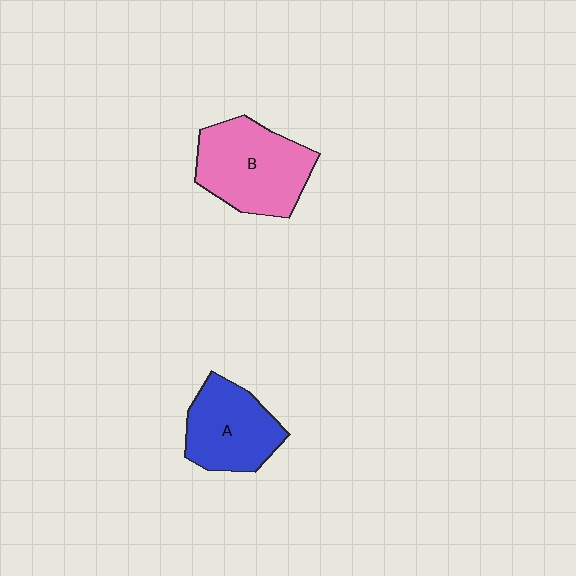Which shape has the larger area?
Shape B (pink).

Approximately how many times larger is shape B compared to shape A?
Approximately 1.2 times.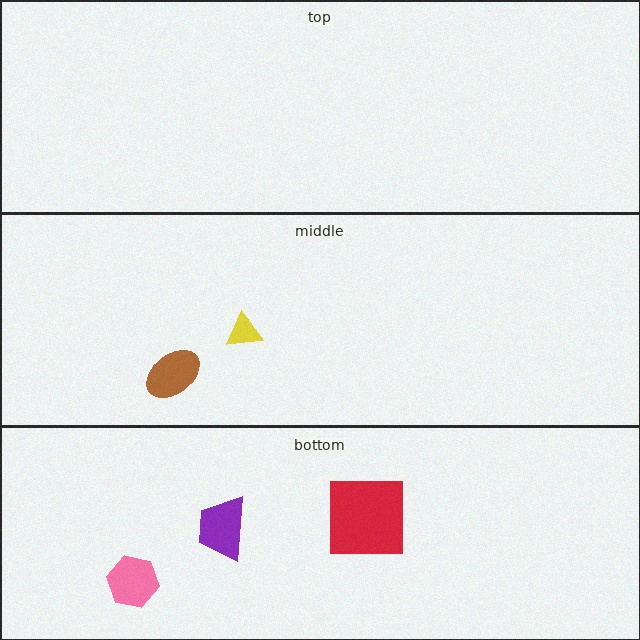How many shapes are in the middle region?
2.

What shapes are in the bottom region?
The red square, the purple trapezoid, the pink hexagon.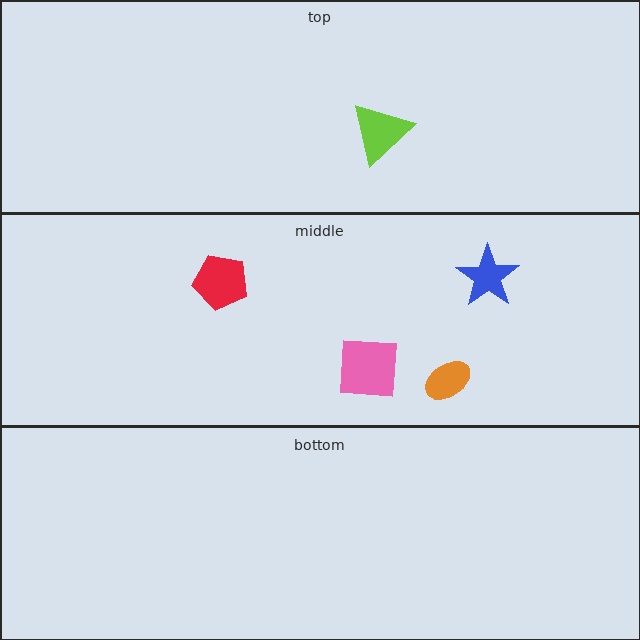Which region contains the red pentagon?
The middle region.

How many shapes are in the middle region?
4.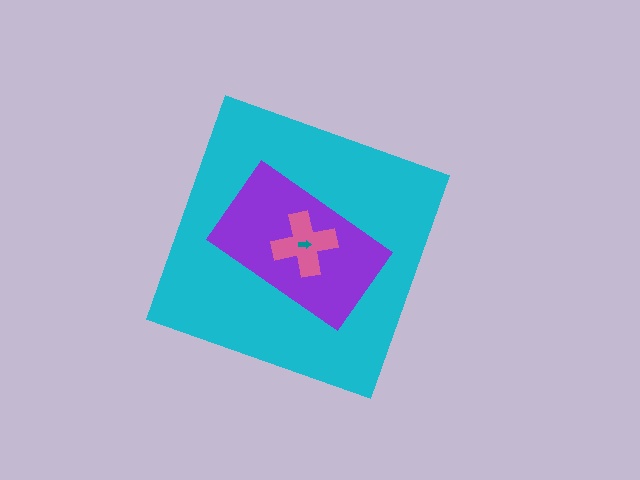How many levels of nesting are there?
4.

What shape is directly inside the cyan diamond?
The purple rectangle.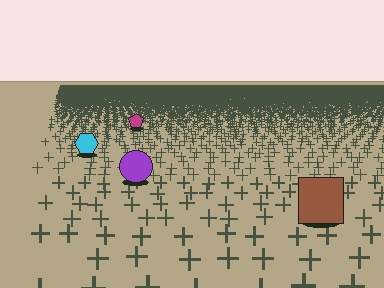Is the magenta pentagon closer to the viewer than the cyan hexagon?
No. The cyan hexagon is closer — you can tell from the texture gradient: the ground texture is coarser near it.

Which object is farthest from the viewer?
The magenta pentagon is farthest from the viewer. It appears smaller and the ground texture around it is denser.